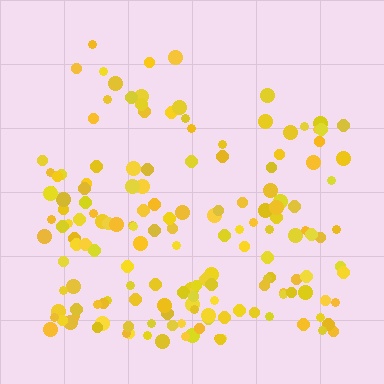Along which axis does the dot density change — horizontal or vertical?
Vertical.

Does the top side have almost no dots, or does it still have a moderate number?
Still a moderate number, just noticeably fewer than the bottom.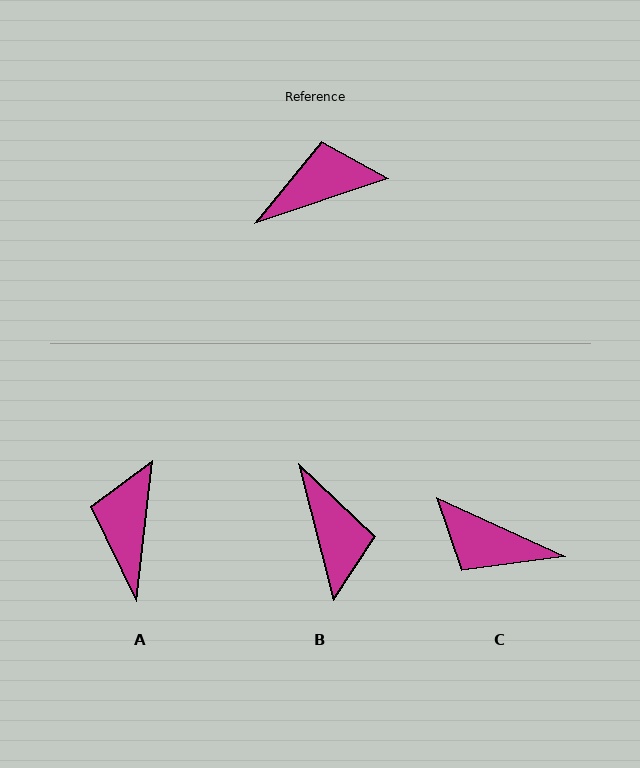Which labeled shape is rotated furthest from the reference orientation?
C, about 137 degrees away.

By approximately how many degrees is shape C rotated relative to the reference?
Approximately 137 degrees counter-clockwise.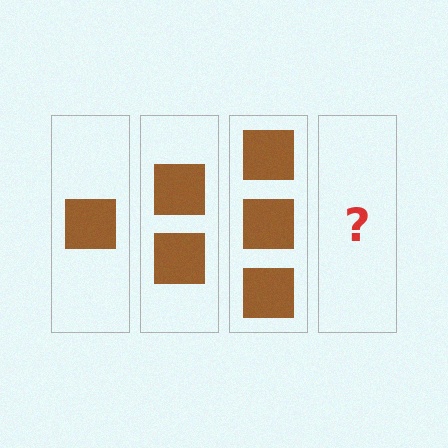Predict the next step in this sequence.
The next step is 4 squares.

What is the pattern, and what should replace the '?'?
The pattern is that each step adds one more square. The '?' should be 4 squares.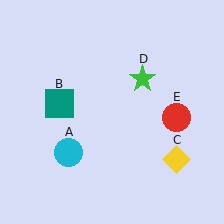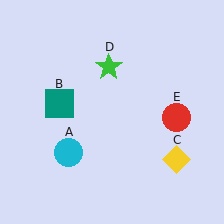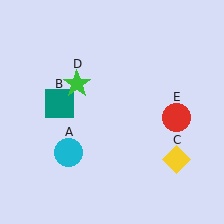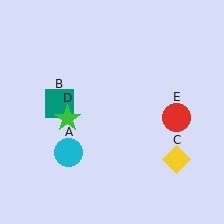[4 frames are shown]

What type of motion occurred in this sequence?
The green star (object D) rotated counterclockwise around the center of the scene.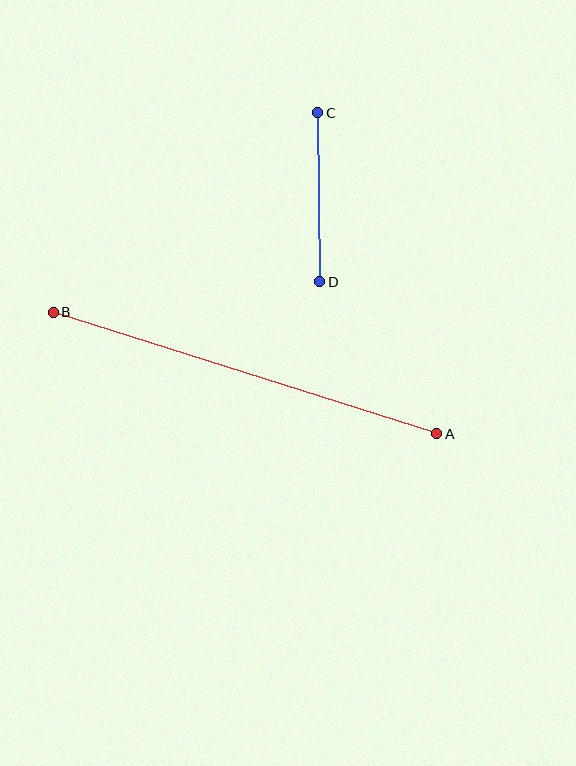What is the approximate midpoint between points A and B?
The midpoint is at approximately (245, 373) pixels.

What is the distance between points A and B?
The distance is approximately 402 pixels.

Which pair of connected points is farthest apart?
Points A and B are farthest apart.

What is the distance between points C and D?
The distance is approximately 169 pixels.